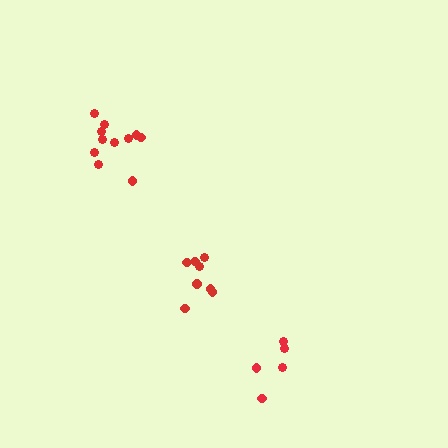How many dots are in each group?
Group 1: 11 dots, Group 2: 5 dots, Group 3: 8 dots (24 total).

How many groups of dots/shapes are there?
There are 3 groups.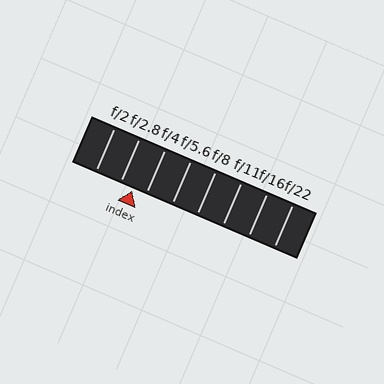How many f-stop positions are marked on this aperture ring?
There are 8 f-stop positions marked.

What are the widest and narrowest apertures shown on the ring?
The widest aperture shown is f/2 and the narrowest is f/22.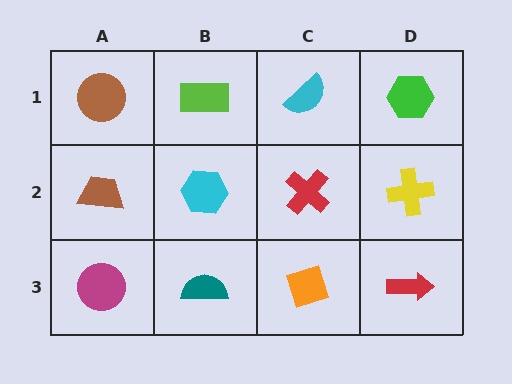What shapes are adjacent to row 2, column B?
A lime rectangle (row 1, column B), a teal semicircle (row 3, column B), a brown trapezoid (row 2, column A), a red cross (row 2, column C).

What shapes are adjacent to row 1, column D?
A yellow cross (row 2, column D), a cyan semicircle (row 1, column C).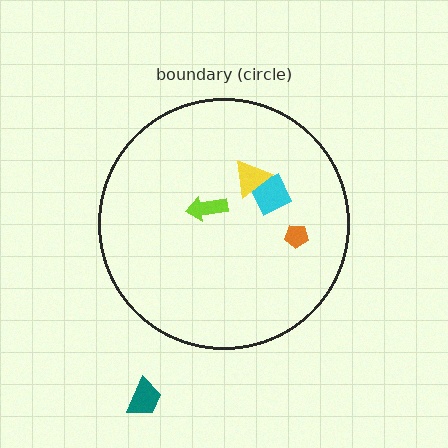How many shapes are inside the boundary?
4 inside, 1 outside.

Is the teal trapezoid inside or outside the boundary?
Outside.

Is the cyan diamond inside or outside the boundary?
Inside.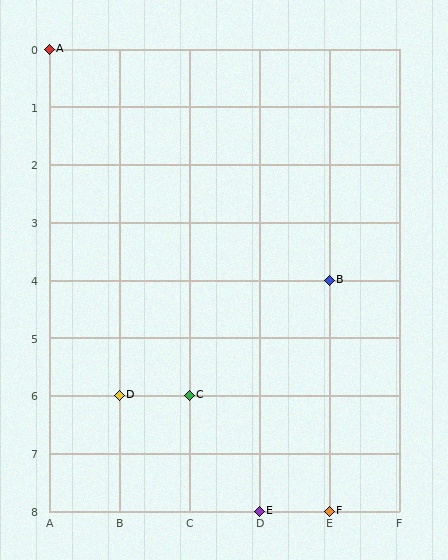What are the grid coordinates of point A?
Point A is at grid coordinates (A, 0).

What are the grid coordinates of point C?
Point C is at grid coordinates (C, 6).